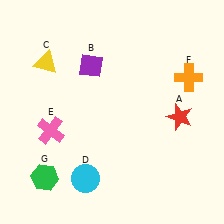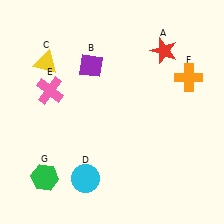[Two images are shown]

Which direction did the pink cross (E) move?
The pink cross (E) moved up.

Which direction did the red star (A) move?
The red star (A) moved up.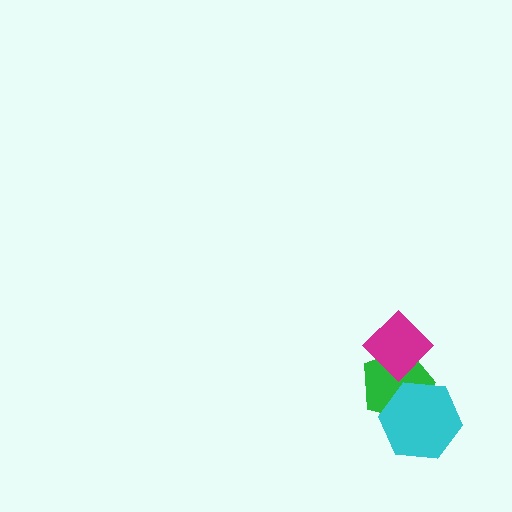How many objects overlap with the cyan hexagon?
1 object overlaps with the cyan hexagon.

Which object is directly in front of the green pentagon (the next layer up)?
The cyan hexagon is directly in front of the green pentagon.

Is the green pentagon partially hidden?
Yes, it is partially covered by another shape.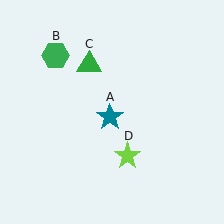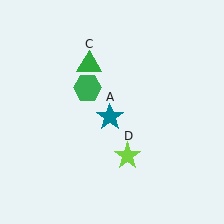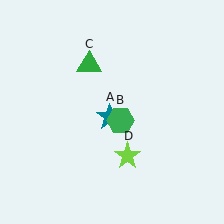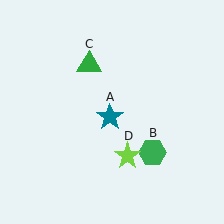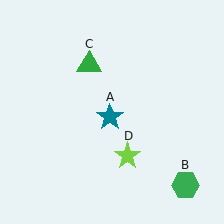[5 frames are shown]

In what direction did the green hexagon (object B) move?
The green hexagon (object B) moved down and to the right.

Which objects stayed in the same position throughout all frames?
Teal star (object A) and green triangle (object C) and lime star (object D) remained stationary.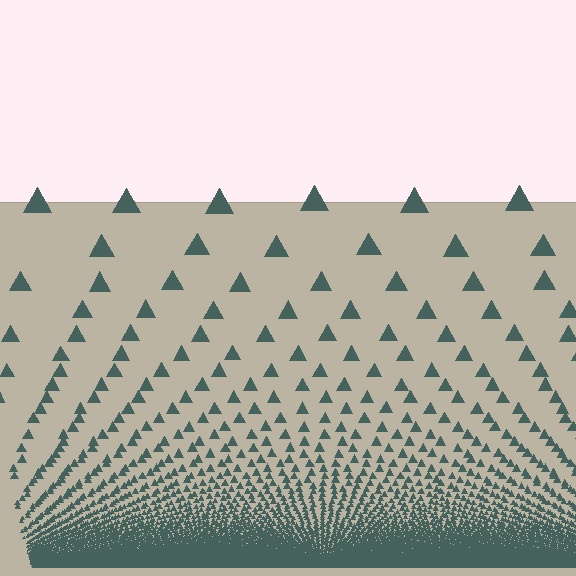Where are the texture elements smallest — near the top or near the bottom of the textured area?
Near the bottom.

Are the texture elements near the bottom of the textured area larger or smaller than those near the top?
Smaller. The gradient is inverted — elements near the bottom are smaller and denser.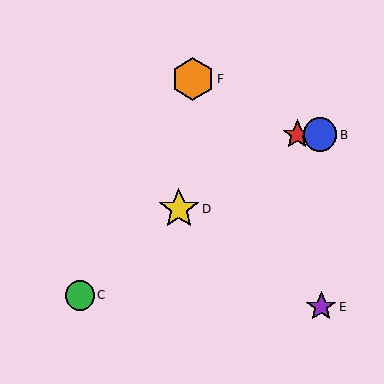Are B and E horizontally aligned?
No, B is at y≈135 and E is at y≈307.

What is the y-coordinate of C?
Object C is at y≈295.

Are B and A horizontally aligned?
Yes, both are at y≈135.